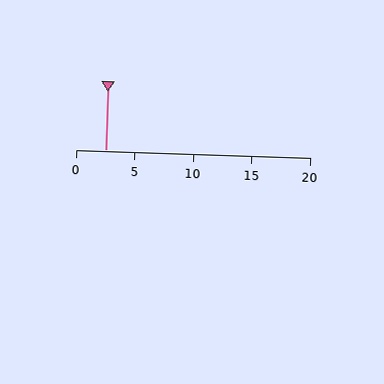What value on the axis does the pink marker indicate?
The marker indicates approximately 2.5.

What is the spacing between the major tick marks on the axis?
The major ticks are spaced 5 apart.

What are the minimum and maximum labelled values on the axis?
The axis runs from 0 to 20.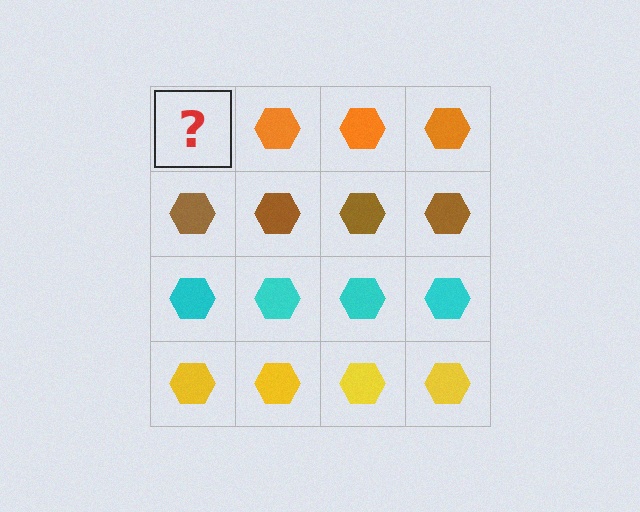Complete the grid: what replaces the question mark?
The question mark should be replaced with an orange hexagon.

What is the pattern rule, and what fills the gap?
The rule is that each row has a consistent color. The gap should be filled with an orange hexagon.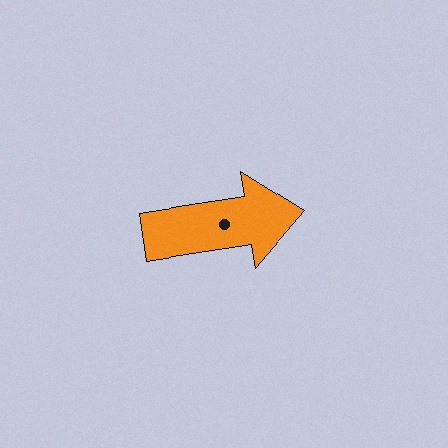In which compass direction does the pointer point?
East.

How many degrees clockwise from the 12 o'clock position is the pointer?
Approximately 81 degrees.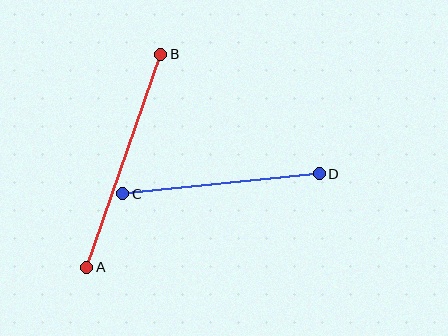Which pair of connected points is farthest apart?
Points A and B are farthest apart.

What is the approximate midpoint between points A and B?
The midpoint is at approximately (124, 161) pixels.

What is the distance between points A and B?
The distance is approximately 226 pixels.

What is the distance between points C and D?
The distance is approximately 198 pixels.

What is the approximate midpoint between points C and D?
The midpoint is at approximately (221, 184) pixels.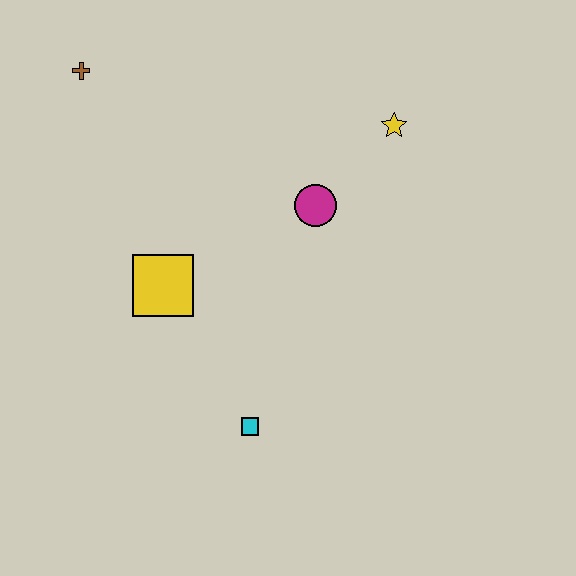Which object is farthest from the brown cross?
The cyan square is farthest from the brown cross.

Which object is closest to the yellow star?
The magenta circle is closest to the yellow star.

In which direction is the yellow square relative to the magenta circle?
The yellow square is to the left of the magenta circle.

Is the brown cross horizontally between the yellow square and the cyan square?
No